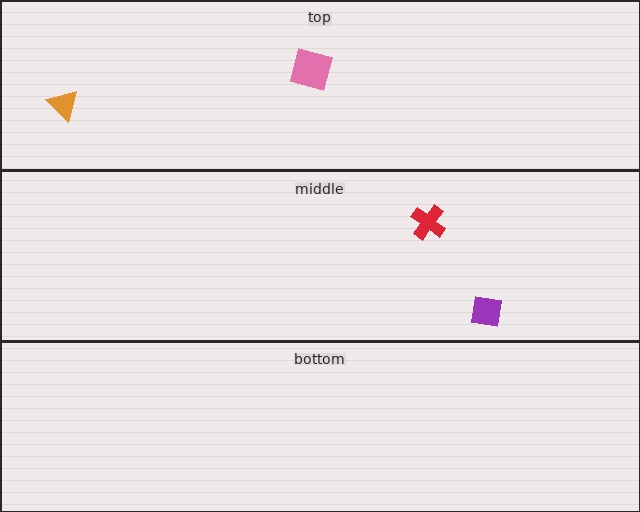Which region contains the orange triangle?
The top region.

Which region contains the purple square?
The middle region.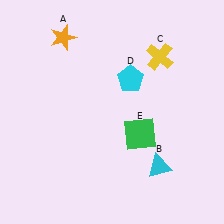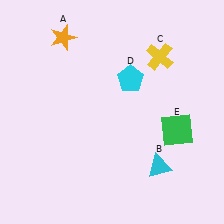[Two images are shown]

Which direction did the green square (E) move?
The green square (E) moved right.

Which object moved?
The green square (E) moved right.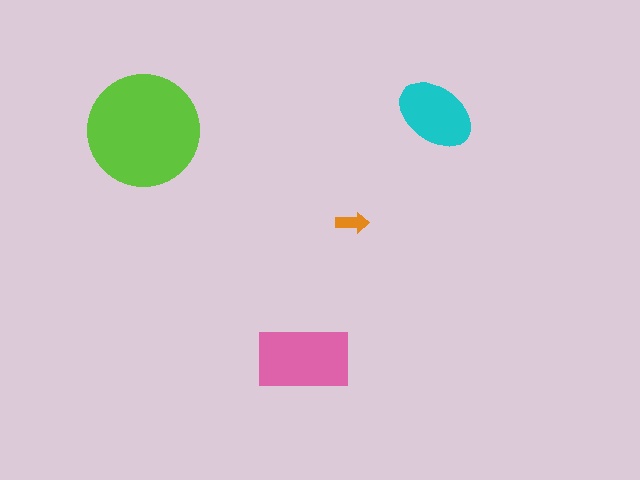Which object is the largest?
The lime circle.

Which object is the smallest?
The orange arrow.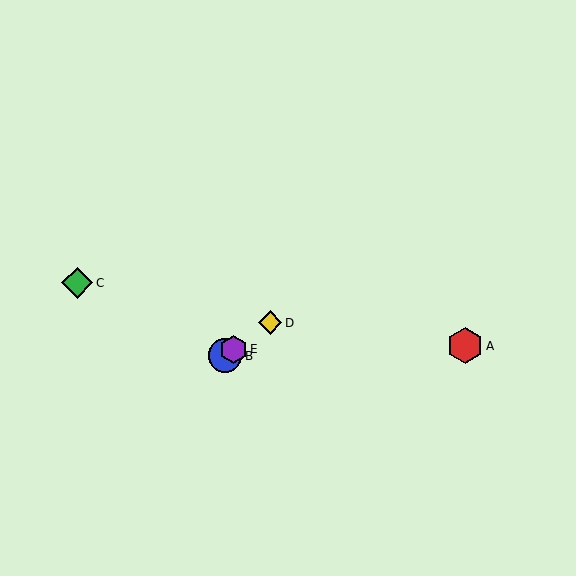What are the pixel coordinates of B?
Object B is at (225, 356).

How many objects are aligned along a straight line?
3 objects (B, D, E) are aligned along a straight line.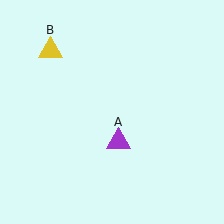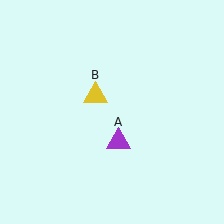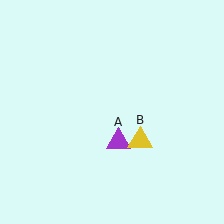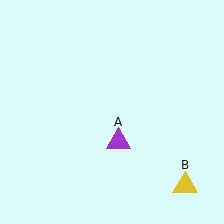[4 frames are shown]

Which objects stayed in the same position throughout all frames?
Purple triangle (object A) remained stationary.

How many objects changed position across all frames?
1 object changed position: yellow triangle (object B).